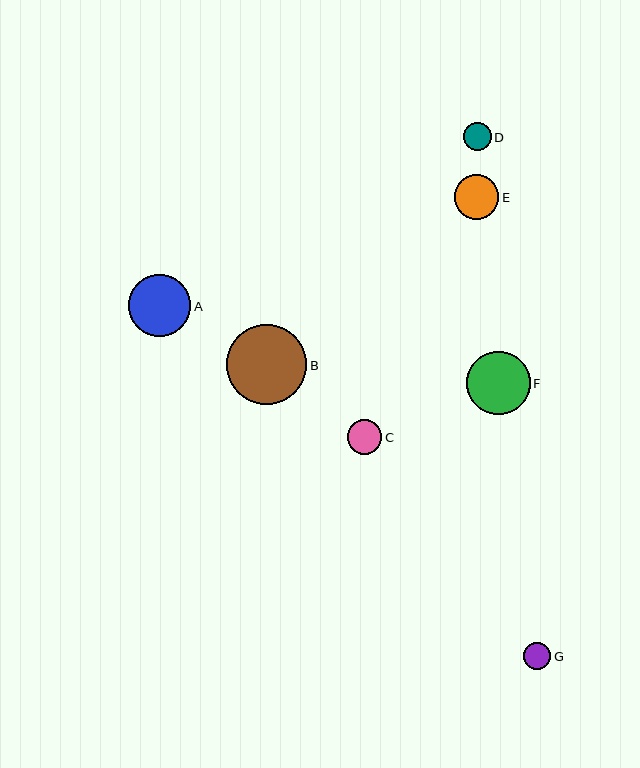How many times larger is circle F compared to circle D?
Circle F is approximately 2.3 times the size of circle D.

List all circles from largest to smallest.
From largest to smallest: B, F, A, E, C, D, G.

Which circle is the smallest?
Circle G is the smallest with a size of approximately 27 pixels.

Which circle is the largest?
Circle B is the largest with a size of approximately 80 pixels.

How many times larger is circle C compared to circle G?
Circle C is approximately 1.3 times the size of circle G.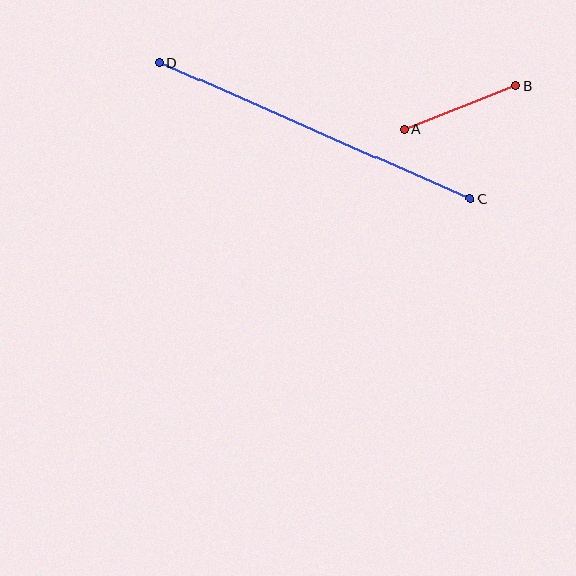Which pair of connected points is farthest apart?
Points C and D are farthest apart.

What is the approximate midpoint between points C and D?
The midpoint is at approximately (314, 131) pixels.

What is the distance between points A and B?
The distance is approximately 120 pixels.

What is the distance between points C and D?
The distance is approximately 340 pixels.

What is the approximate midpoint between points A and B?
The midpoint is at approximately (460, 108) pixels.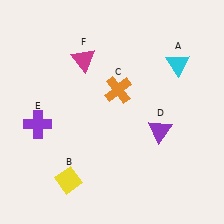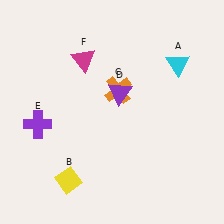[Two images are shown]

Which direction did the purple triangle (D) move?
The purple triangle (D) moved left.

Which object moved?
The purple triangle (D) moved left.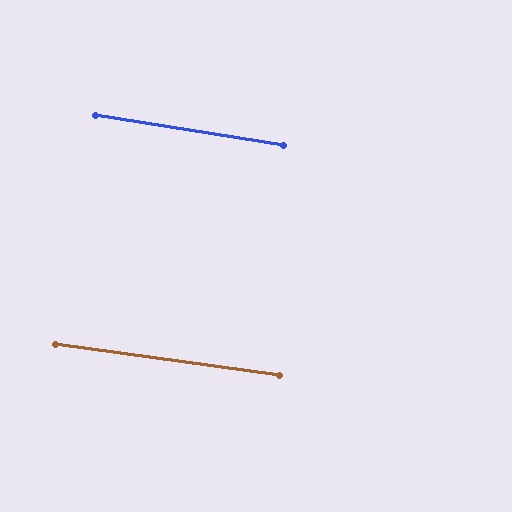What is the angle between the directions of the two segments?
Approximately 1 degree.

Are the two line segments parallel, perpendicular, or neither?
Parallel — their directions differ by only 1.1°.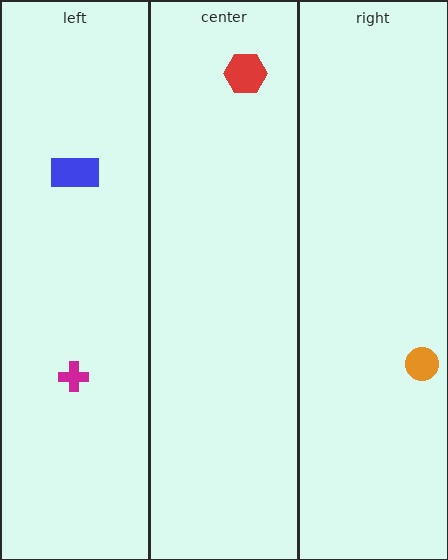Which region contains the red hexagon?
The center region.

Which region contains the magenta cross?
The left region.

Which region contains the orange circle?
The right region.